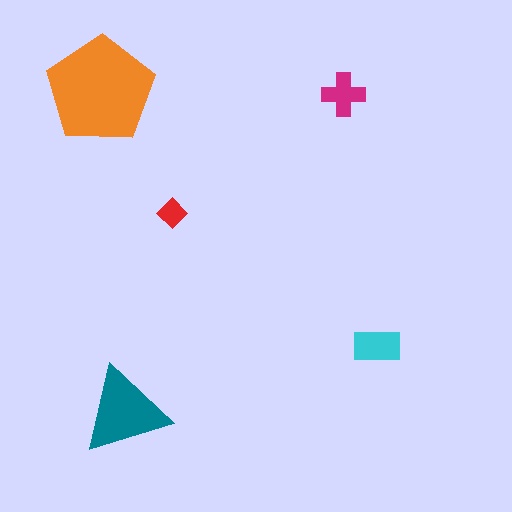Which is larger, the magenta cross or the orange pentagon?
The orange pentagon.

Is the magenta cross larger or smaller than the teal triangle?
Smaller.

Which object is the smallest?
The red diamond.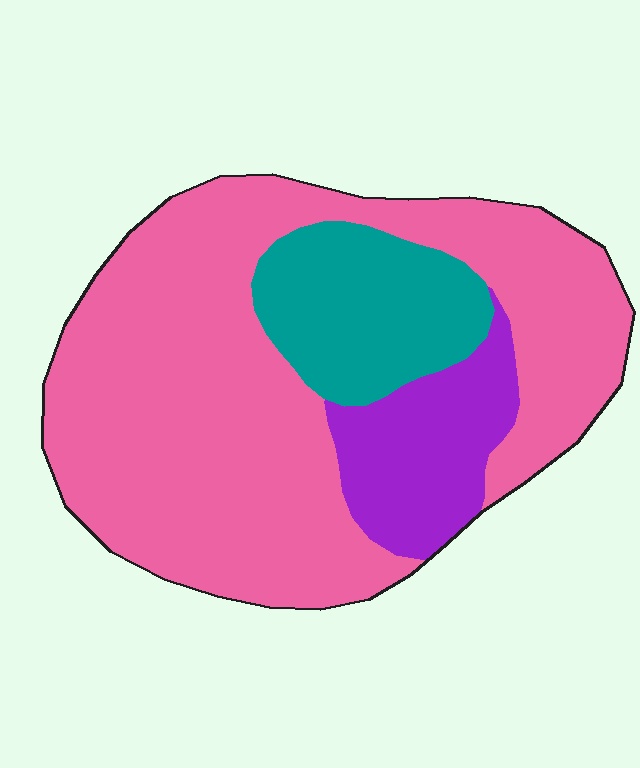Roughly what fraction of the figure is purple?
Purple takes up less than a sixth of the figure.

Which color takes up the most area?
Pink, at roughly 70%.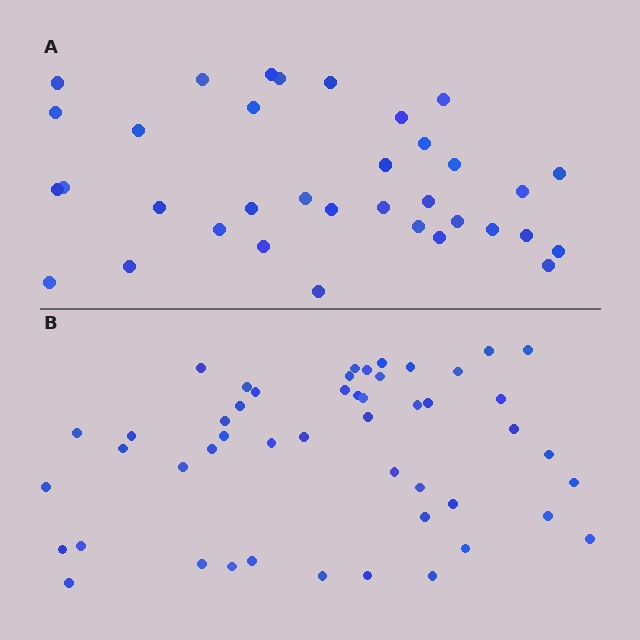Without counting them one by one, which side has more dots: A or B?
Region B (the bottom region) has more dots.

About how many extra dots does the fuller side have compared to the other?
Region B has approximately 15 more dots than region A.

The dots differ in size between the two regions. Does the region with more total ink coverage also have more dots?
No. Region A has more total ink coverage because its dots are larger, but region B actually contains more individual dots. Total area can be misleading — the number of items is what matters here.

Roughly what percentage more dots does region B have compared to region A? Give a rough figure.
About 40% more.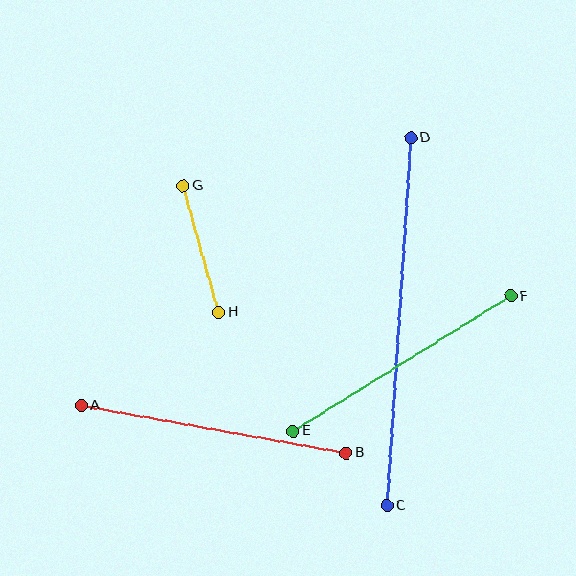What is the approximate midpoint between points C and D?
The midpoint is at approximately (399, 322) pixels.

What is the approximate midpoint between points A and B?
The midpoint is at approximately (214, 429) pixels.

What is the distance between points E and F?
The distance is approximately 256 pixels.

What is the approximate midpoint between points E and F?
The midpoint is at approximately (402, 364) pixels.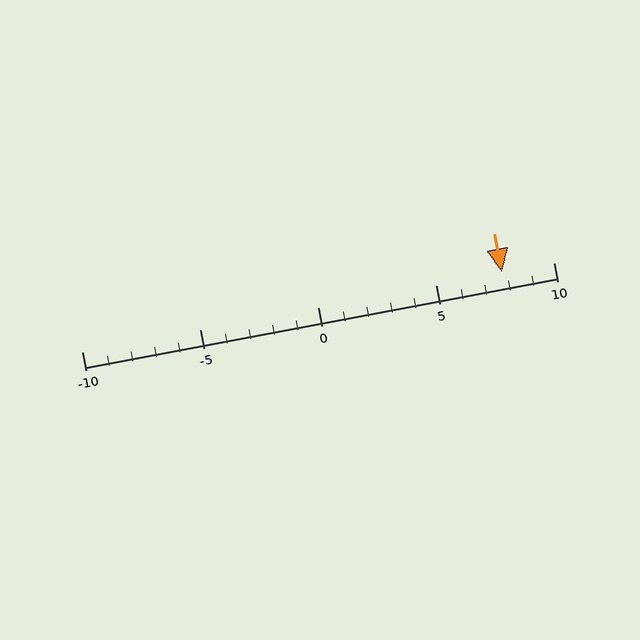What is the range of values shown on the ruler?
The ruler shows values from -10 to 10.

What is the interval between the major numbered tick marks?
The major tick marks are spaced 5 units apart.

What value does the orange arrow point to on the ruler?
The orange arrow points to approximately 8.